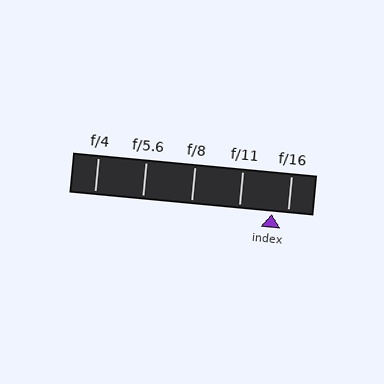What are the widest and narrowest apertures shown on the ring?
The widest aperture shown is f/4 and the narrowest is f/16.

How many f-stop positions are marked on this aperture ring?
There are 5 f-stop positions marked.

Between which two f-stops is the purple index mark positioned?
The index mark is between f/11 and f/16.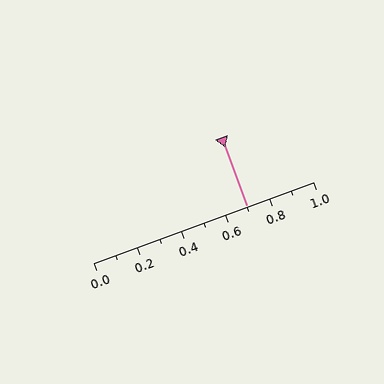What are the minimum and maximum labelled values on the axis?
The axis runs from 0.0 to 1.0.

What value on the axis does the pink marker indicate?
The marker indicates approximately 0.7.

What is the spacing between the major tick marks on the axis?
The major ticks are spaced 0.2 apart.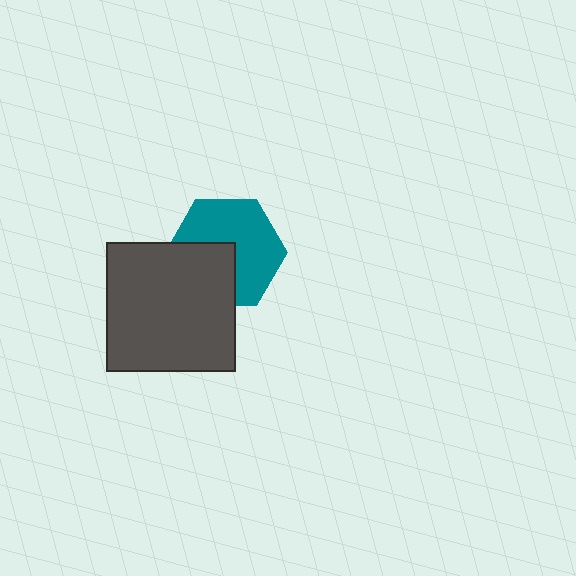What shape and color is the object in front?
The object in front is a dark gray square.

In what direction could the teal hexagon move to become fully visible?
The teal hexagon could move toward the upper-right. That would shift it out from behind the dark gray square entirely.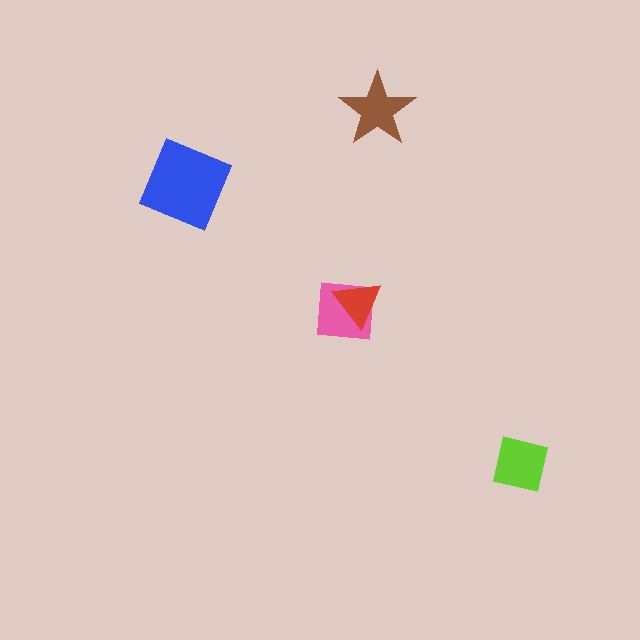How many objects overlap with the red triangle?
1 object overlaps with the red triangle.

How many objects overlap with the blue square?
0 objects overlap with the blue square.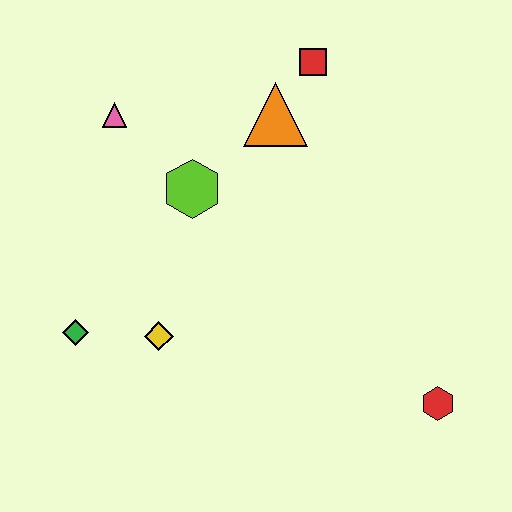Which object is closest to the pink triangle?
The lime hexagon is closest to the pink triangle.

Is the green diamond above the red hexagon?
Yes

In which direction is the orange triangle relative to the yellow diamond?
The orange triangle is above the yellow diamond.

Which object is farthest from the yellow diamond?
The red square is farthest from the yellow diamond.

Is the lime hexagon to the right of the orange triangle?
No